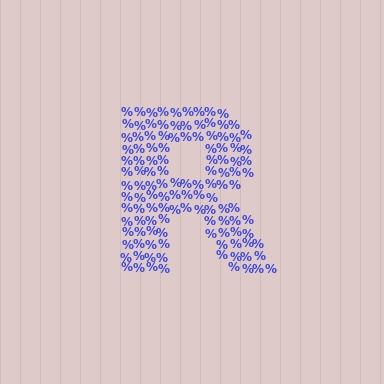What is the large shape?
The large shape is the letter R.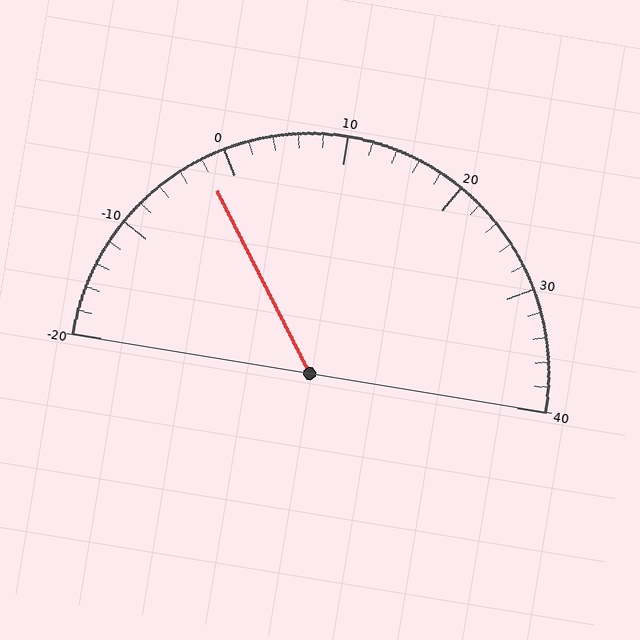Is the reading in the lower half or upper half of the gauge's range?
The reading is in the lower half of the range (-20 to 40).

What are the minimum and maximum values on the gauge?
The gauge ranges from -20 to 40.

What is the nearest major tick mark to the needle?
The nearest major tick mark is 0.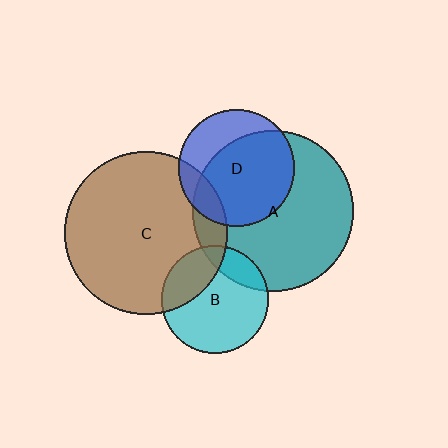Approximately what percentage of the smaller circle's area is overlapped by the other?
Approximately 20%.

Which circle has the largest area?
Circle C (brown).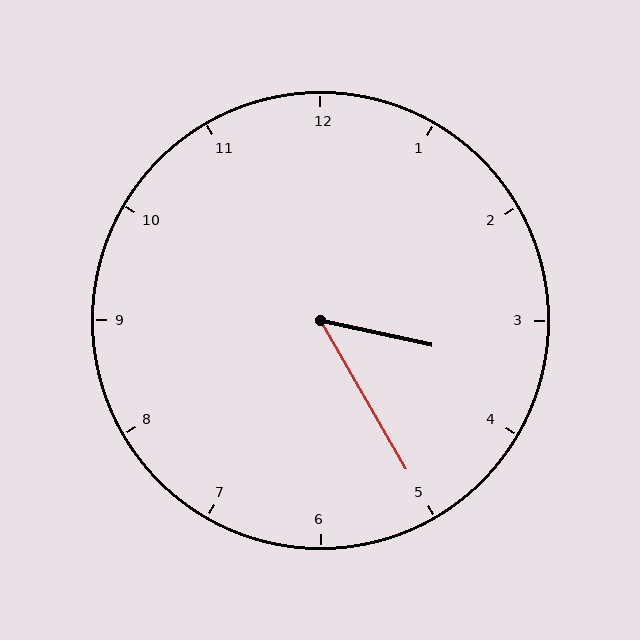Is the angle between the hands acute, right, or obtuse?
It is acute.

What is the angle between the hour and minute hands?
Approximately 48 degrees.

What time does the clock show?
3:25.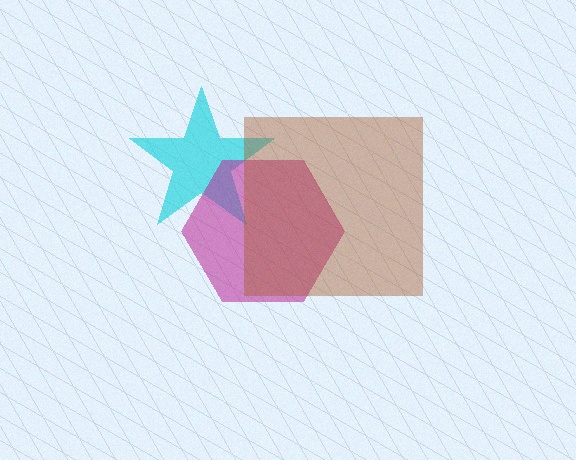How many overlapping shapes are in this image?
There are 3 overlapping shapes in the image.